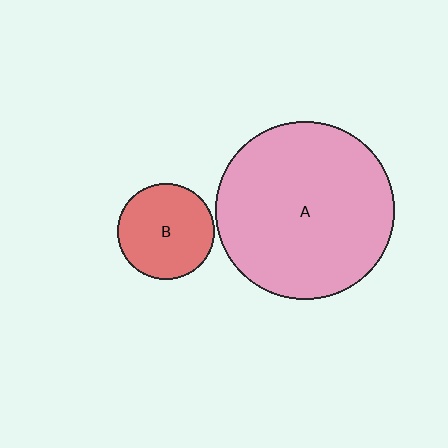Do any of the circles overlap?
No, none of the circles overlap.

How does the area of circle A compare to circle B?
Approximately 3.4 times.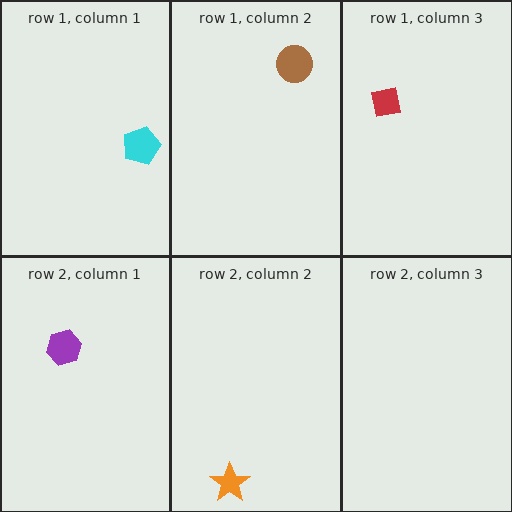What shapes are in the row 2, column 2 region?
The orange star.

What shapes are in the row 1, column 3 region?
The red square.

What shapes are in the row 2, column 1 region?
The purple hexagon.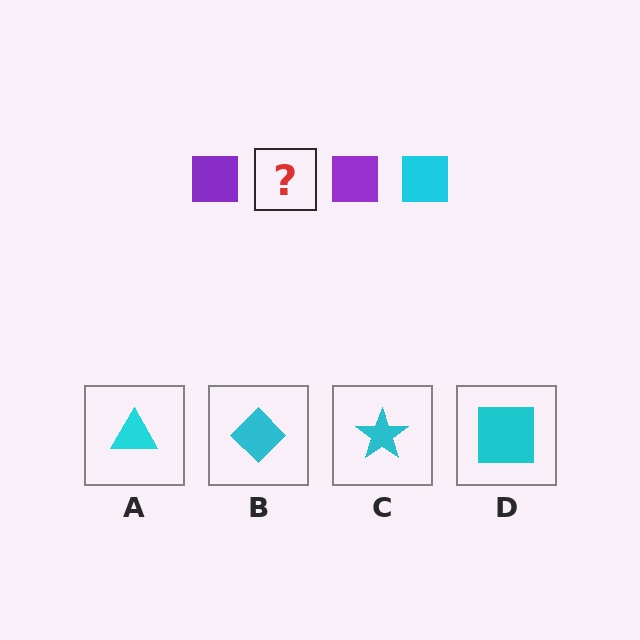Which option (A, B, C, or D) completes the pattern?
D.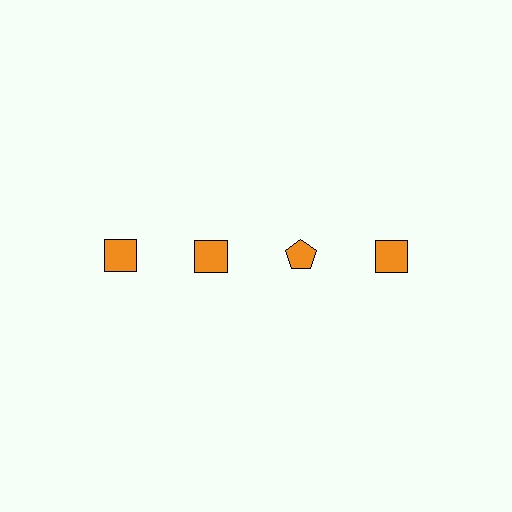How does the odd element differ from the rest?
It has a different shape: pentagon instead of square.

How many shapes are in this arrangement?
There are 4 shapes arranged in a grid pattern.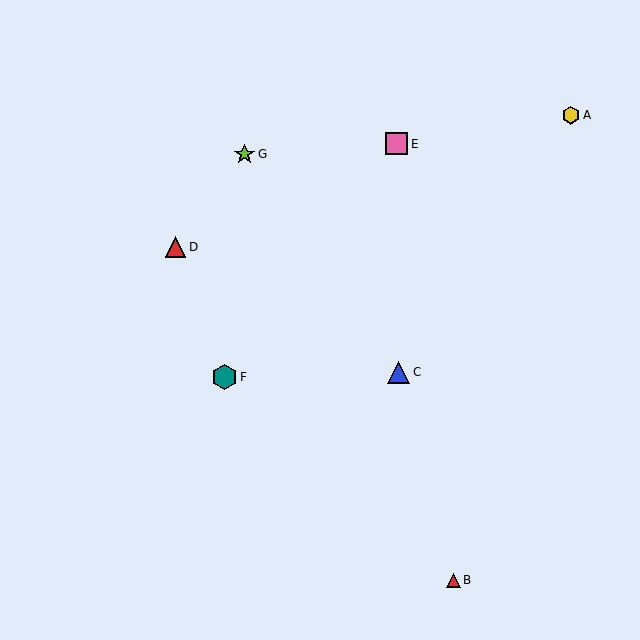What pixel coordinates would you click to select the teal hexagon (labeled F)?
Click at (224, 377) to select the teal hexagon F.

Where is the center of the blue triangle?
The center of the blue triangle is at (399, 372).